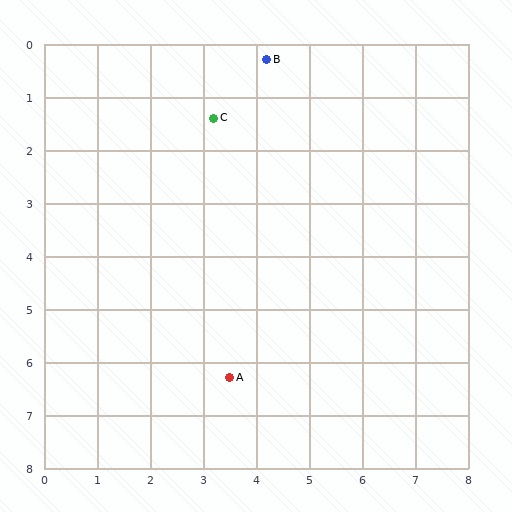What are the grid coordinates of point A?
Point A is at approximately (3.5, 6.3).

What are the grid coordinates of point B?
Point B is at approximately (4.2, 0.3).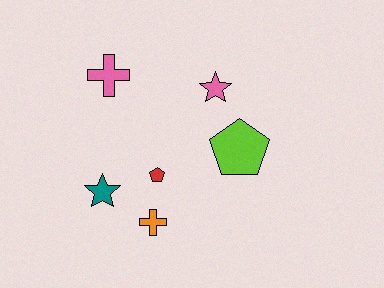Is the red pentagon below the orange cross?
No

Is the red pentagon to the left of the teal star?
No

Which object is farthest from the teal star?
The pink star is farthest from the teal star.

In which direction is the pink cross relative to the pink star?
The pink cross is to the left of the pink star.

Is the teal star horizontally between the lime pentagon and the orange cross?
No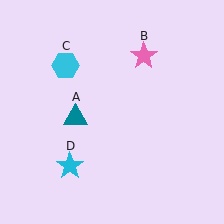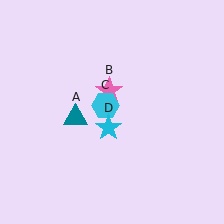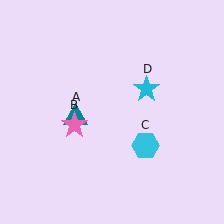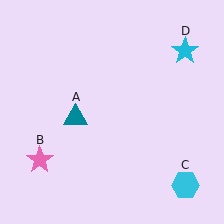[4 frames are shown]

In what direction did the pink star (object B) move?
The pink star (object B) moved down and to the left.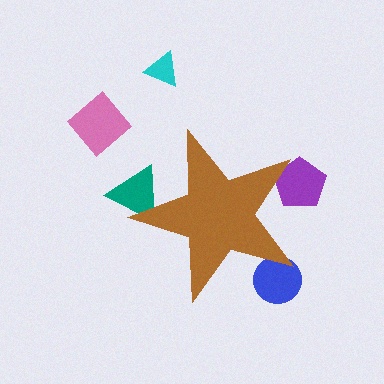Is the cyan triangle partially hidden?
No, the cyan triangle is fully visible.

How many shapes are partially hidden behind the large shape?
3 shapes are partially hidden.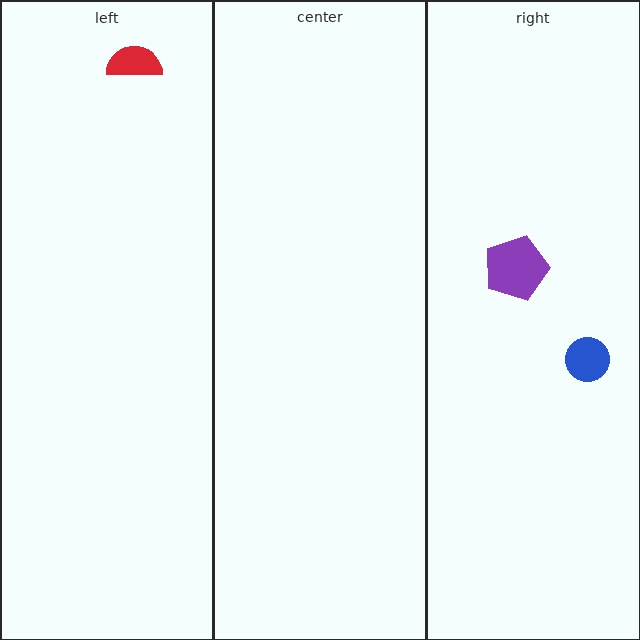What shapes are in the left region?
The red semicircle.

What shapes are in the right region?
The purple pentagon, the blue circle.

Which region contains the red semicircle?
The left region.